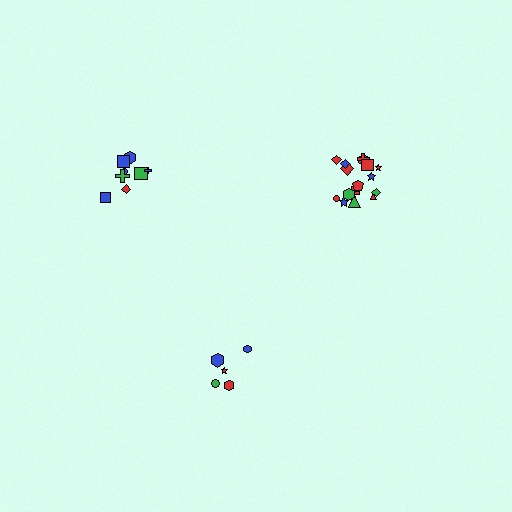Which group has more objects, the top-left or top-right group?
The top-right group.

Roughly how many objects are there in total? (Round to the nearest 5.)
Roughly 30 objects in total.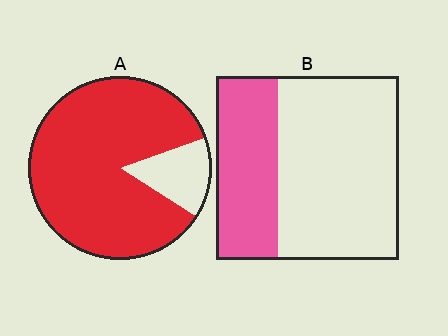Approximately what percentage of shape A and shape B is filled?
A is approximately 85% and B is approximately 35%.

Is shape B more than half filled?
No.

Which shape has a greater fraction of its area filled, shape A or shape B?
Shape A.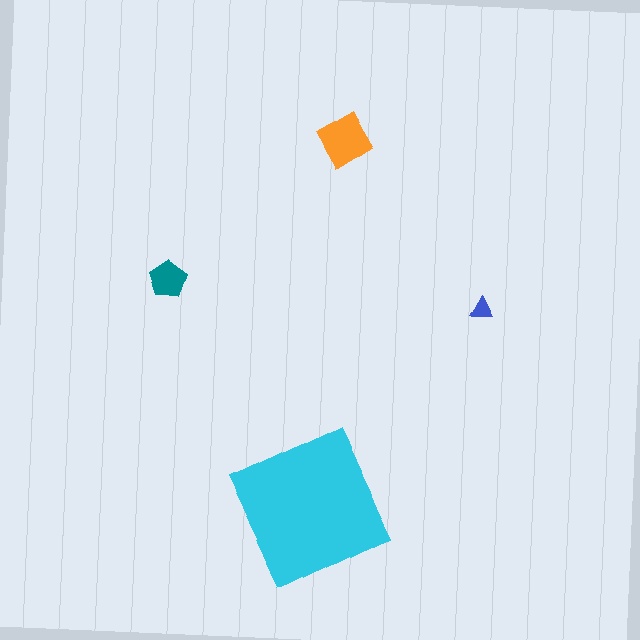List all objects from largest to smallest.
The cyan square, the orange diamond, the teal pentagon, the blue triangle.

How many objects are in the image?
There are 4 objects in the image.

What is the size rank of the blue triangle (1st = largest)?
4th.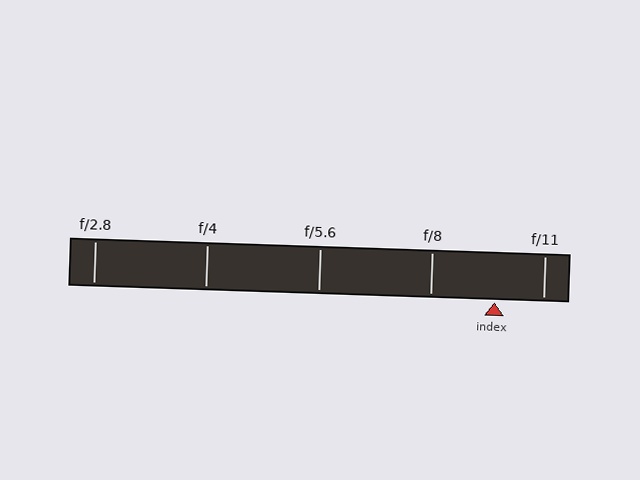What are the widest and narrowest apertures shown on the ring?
The widest aperture shown is f/2.8 and the narrowest is f/11.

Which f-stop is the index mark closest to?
The index mark is closest to f/11.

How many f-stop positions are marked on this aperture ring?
There are 5 f-stop positions marked.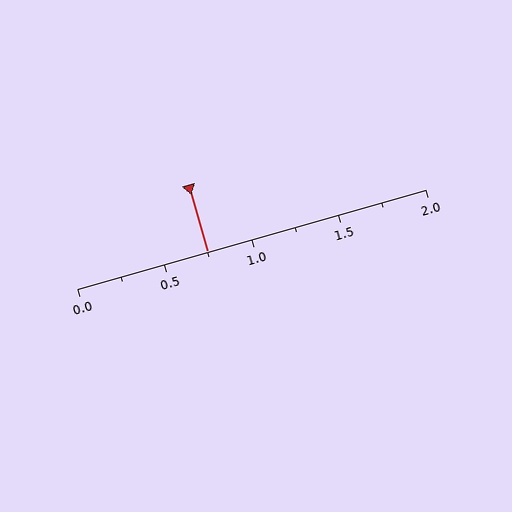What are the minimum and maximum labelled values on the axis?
The axis runs from 0.0 to 2.0.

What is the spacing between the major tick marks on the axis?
The major ticks are spaced 0.5 apart.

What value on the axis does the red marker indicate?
The marker indicates approximately 0.75.